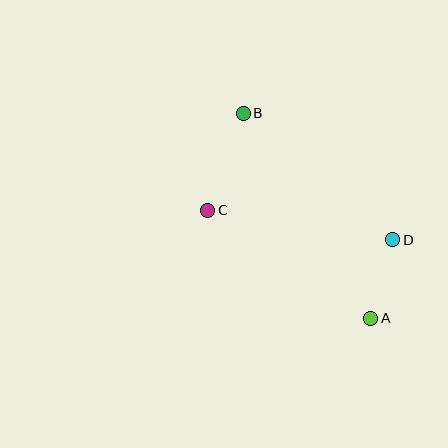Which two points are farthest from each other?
Points A and B are farthest from each other.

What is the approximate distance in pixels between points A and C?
The distance between A and C is approximately 195 pixels.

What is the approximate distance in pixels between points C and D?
The distance between C and D is approximately 187 pixels.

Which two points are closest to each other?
Points A and D are closest to each other.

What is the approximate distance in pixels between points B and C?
The distance between B and C is approximately 103 pixels.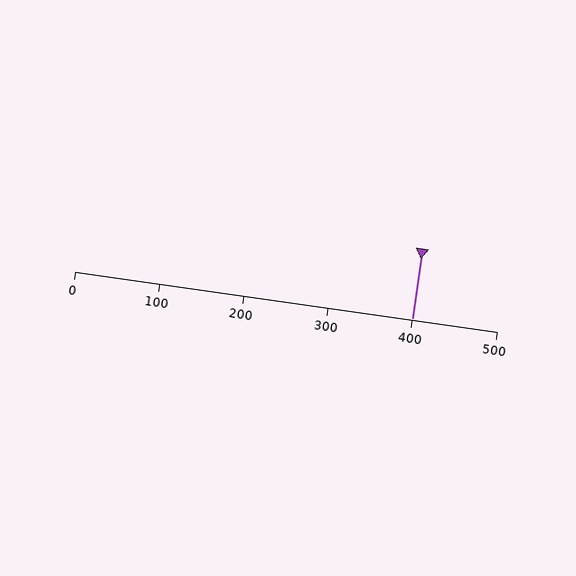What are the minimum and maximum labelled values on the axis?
The axis runs from 0 to 500.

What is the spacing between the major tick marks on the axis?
The major ticks are spaced 100 apart.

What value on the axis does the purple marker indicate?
The marker indicates approximately 400.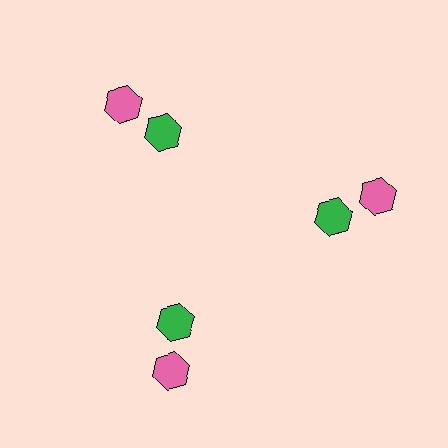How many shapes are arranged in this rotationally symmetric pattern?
There are 6 shapes, arranged in 3 groups of 2.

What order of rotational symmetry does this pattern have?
This pattern has 3-fold rotational symmetry.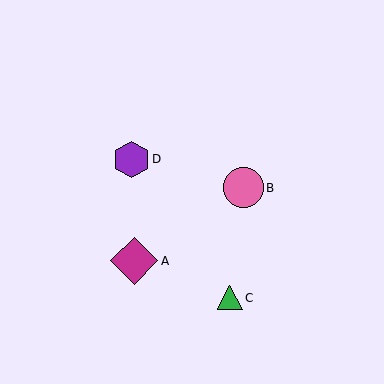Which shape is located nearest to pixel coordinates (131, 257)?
The magenta diamond (labeled A) at (134, 261) is nearest to that location.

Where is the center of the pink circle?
The center of the pink circle is at (243, 188).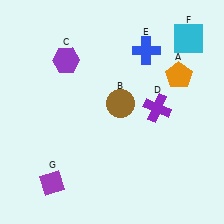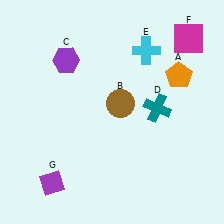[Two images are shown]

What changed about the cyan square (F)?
In Image 1, F is cyan. In Image 2, it changed to magenta.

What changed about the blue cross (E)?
In Image 1, E is blue. In Image 2, it changed to cyan.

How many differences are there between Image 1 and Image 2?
There are 3 differences between the two images.